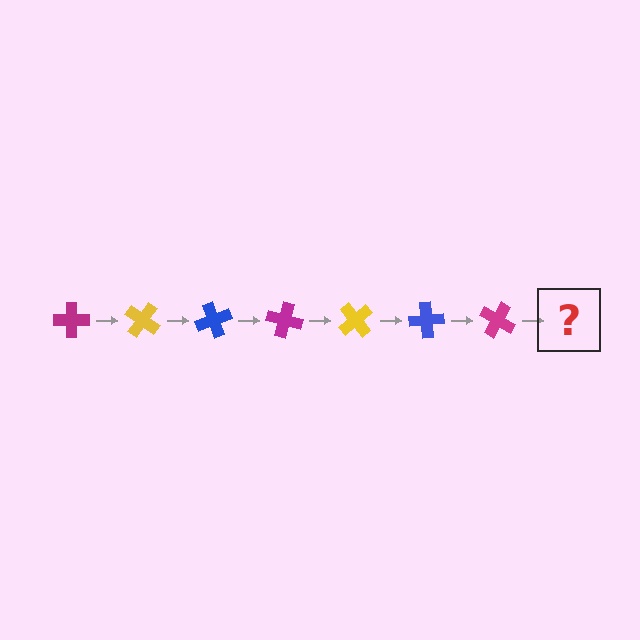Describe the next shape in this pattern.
It should be a yellow cross, rotated 245 degrees from the start.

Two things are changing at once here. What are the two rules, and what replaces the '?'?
The two rules are that it rotates 35 degrees each step and the color cycles through magenta, yellow, and blue. The '?' should be a yellow cross, rotated 245 degrees from the start.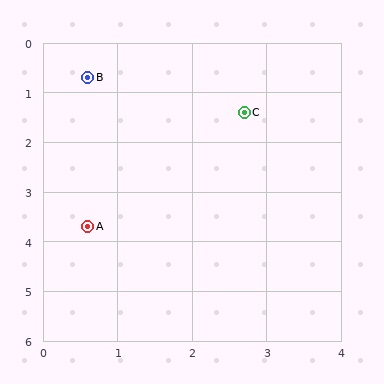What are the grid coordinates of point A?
Point A is at approximately (0.6, 3.7).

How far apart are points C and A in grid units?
Points C and A are about 3.1 grid units apart.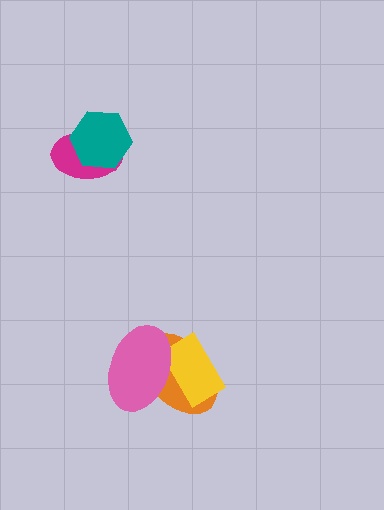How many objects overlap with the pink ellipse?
2 objects overlap with the pink ellipse.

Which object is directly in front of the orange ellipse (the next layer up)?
The yellow rectangle is directly in front of the orange ellipse.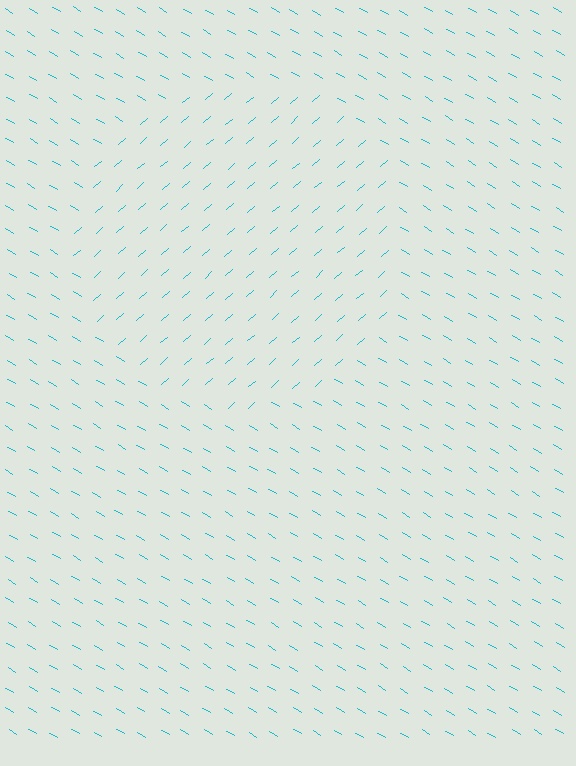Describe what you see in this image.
The image is filled with small cyan line segments. A circle region in the image has lines oriented differently from the surrounding lines, creating a visible texture boundary.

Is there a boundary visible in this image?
Yes, there is a texture boundary formed by a change in line orientation.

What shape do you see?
I see a circle.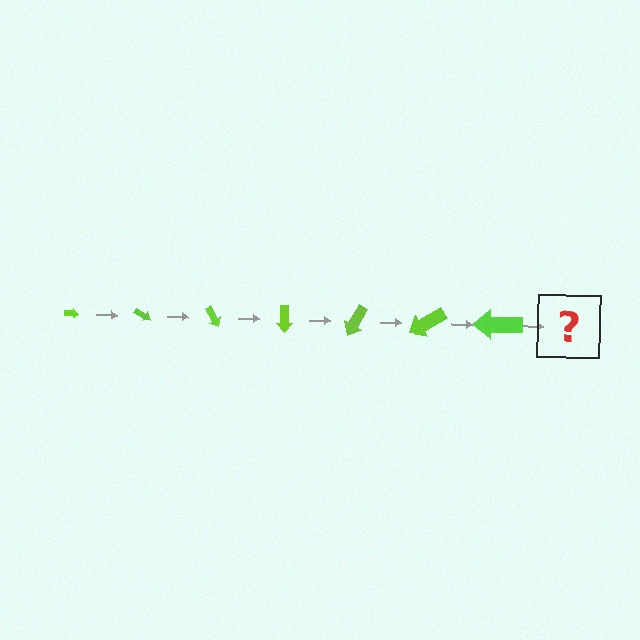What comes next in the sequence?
The next element should be an arrow, larger than the previous one and rotated 210 degrees from the start.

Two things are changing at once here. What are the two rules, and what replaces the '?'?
The two rules are that the arrow grows larger each step and it rotates 30 degrees each step. The '?' should be an arrow, larger than the previous one and rotated 210 degrees from the start.